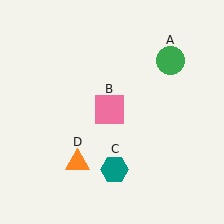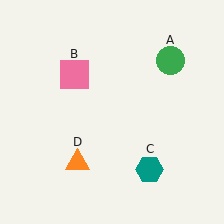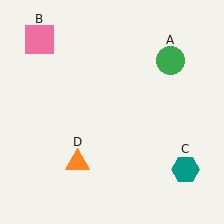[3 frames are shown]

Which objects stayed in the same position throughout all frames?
Green circle (object A) and orange triangle (object D) remained stationary.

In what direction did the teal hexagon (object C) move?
The teal hexagon (object C) moved right.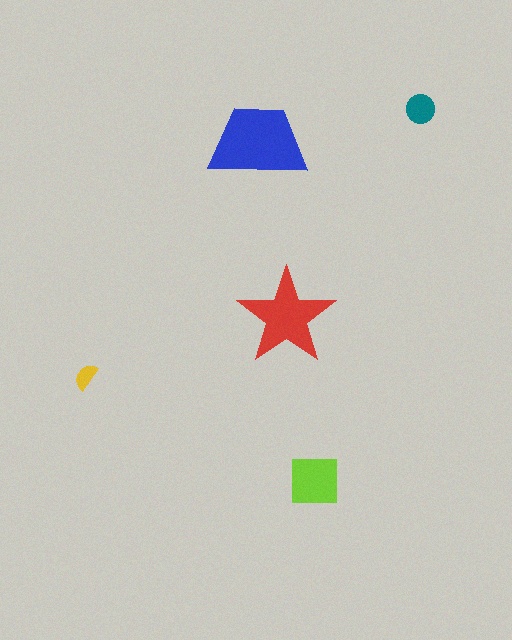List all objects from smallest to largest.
The yellow semicircle, the teal circle, the lime square, the red star, the blue trapezoid.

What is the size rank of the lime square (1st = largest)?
3rd.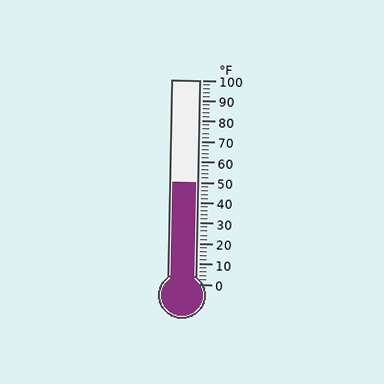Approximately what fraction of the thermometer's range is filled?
The thermometer is filled to approximately 50% of its range.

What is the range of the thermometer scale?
The thermometer scale ranges from 0°F to 100°F.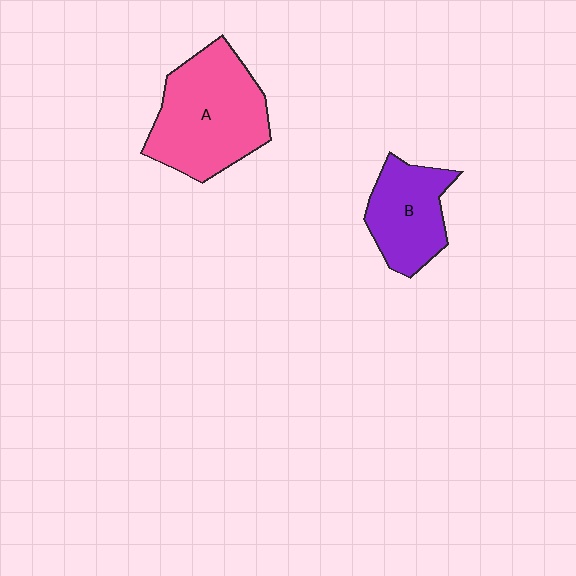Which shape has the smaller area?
Shape B (purple).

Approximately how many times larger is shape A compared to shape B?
Approximately 1.6 times.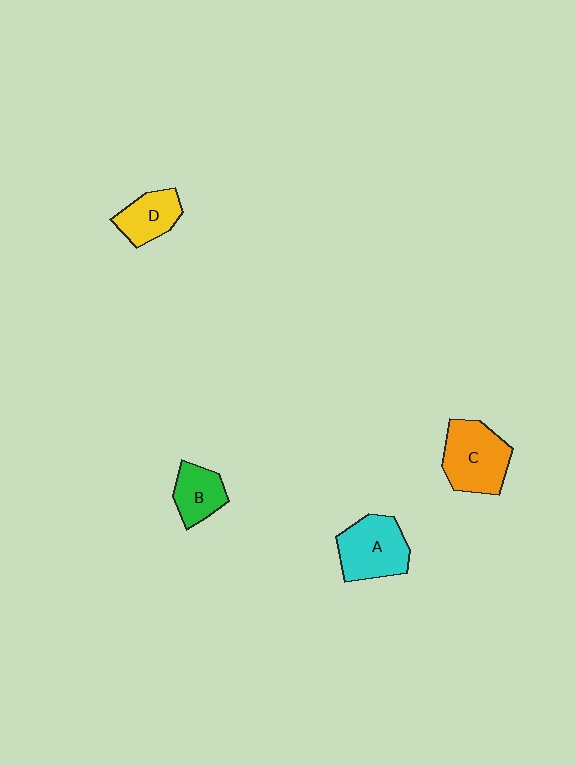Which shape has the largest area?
Shape C (orange).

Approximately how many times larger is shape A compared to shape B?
Approximately 1.5 times.